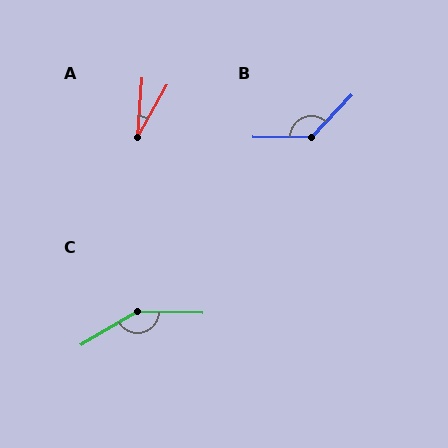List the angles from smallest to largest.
A (25°), B (133°), C (148°).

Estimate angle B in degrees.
Approximately 133 degrees.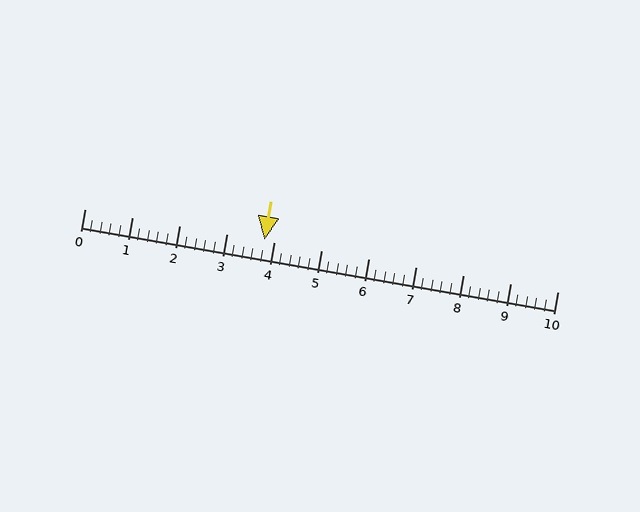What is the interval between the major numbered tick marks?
The major tick marks are spaced 1 units apart.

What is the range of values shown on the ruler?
The ruler shows values from 0 to 10.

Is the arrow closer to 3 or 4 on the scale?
The arrow is closer to 4.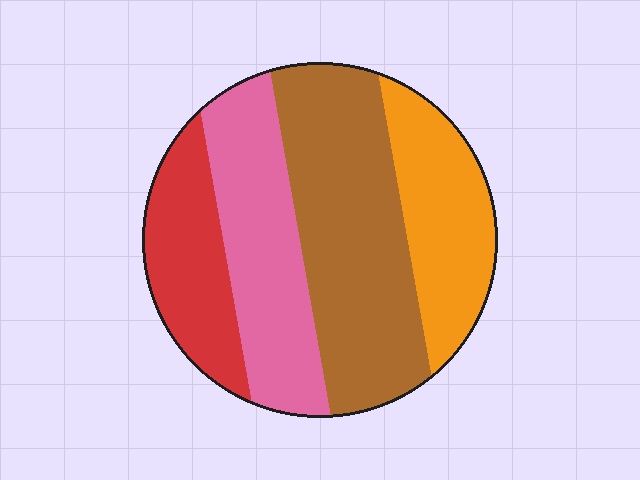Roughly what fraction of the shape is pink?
Pink takes up between a sixth and a third of the shape.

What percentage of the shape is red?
Red covers roughly 20% of the shape.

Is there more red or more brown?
Brown.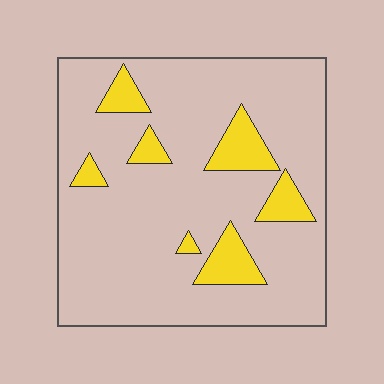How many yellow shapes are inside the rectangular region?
7.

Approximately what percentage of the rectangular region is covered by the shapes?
Approximately 15%.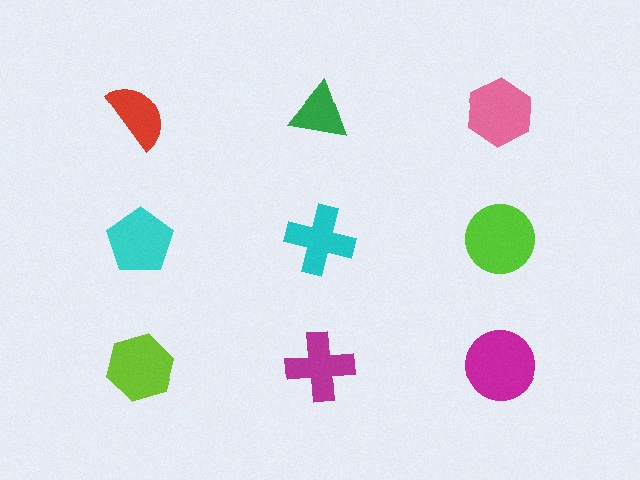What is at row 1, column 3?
A pink hexagon.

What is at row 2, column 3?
A lime circle.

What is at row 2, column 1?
A cyan pentagon.